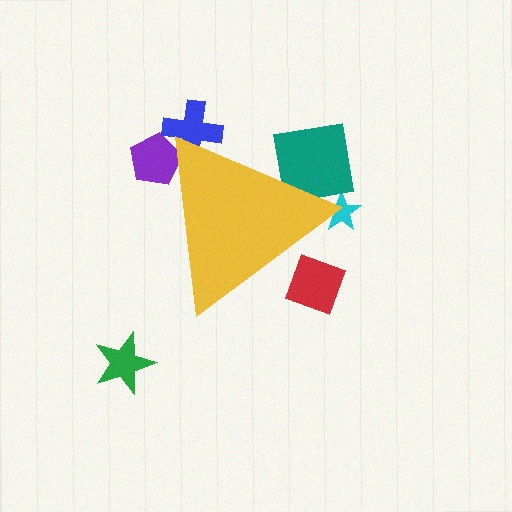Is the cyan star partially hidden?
Yes, the cyan star is partially hidden behind the yellow triangle.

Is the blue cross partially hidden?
Yes, the blue cross is partially hidden behind the yellow triangle.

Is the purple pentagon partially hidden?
Yes, the purple pentagon is partially hidden behind the yellow triangle.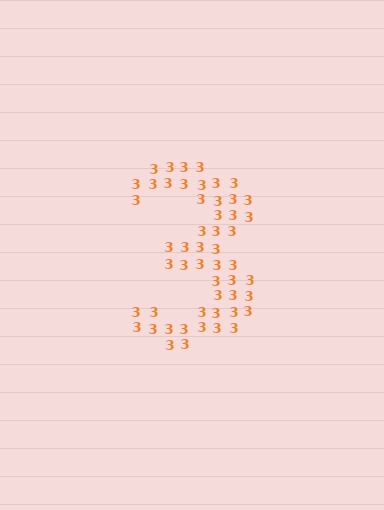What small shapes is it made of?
It is made of small digit 3's.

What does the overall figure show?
The overall figure shows the digit 3.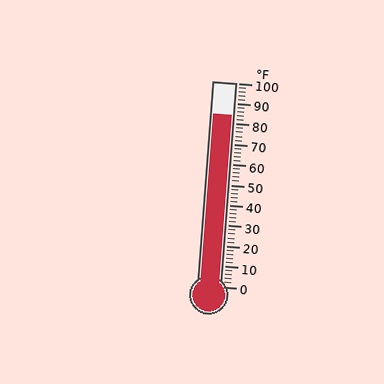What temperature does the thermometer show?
The thermometer shows approximately 84°F.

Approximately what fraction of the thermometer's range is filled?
The thermometer is filled to approximately 85% of its range.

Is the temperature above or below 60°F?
The temperature is above 60°F.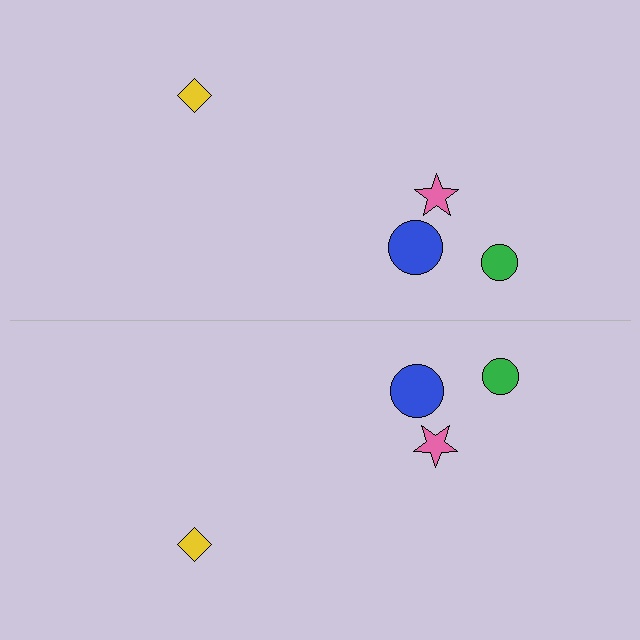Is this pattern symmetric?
Yes, this pattern has bilateral (reflection) symmetry.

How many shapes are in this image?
There are 8 shapes in this image.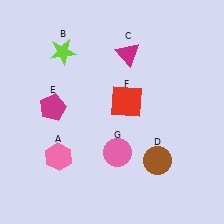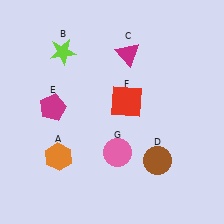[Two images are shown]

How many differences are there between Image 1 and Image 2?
There is 1 difference between the two images.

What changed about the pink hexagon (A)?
In Image 1, A is pink. In Image 2, it changed to orange.